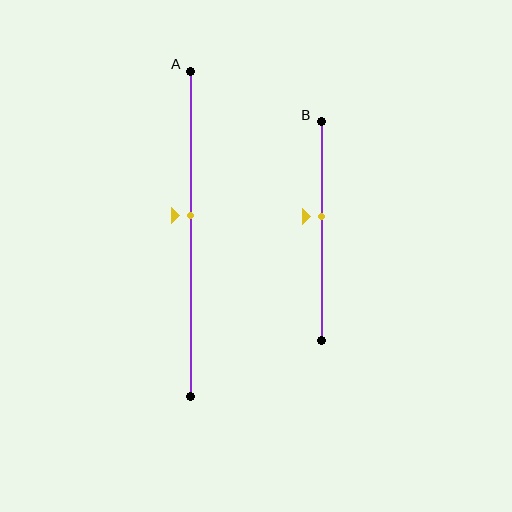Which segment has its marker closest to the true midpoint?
Segment A has its marker closest to the true midpoint.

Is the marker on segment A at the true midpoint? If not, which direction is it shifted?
No, the marker on segment A is shifted upward by about 6% of the segment length.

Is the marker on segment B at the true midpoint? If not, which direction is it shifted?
No, the marker on segment B is shifted upward by about 7% of the segment length.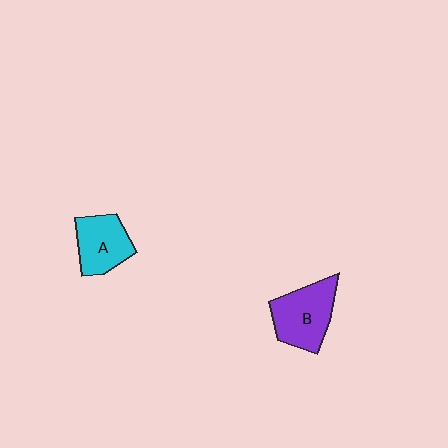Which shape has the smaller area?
Shape A (cyan).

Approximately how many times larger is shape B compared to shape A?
Approximately 1.2 times.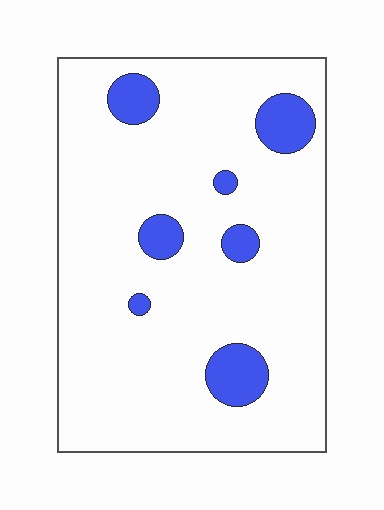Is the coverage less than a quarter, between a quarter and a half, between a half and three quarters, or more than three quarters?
Less than a quarter.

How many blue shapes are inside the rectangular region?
7.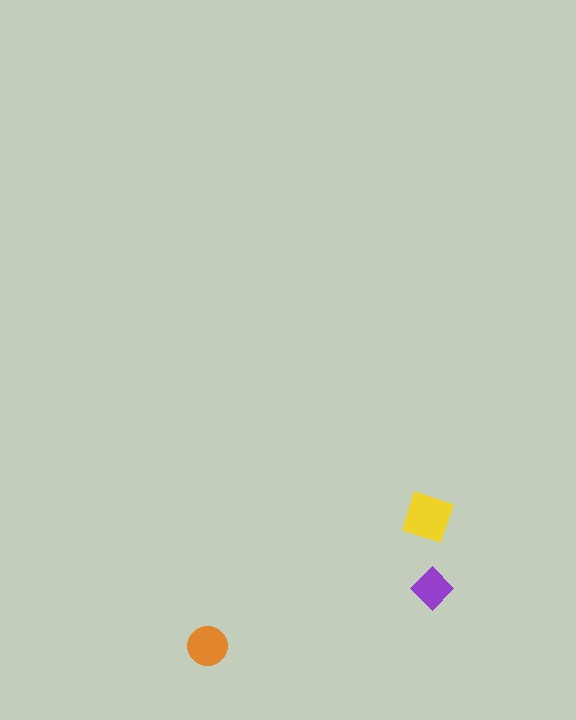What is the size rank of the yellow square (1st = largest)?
1st.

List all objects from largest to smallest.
The yellow square, the orange circle, the purple diamond.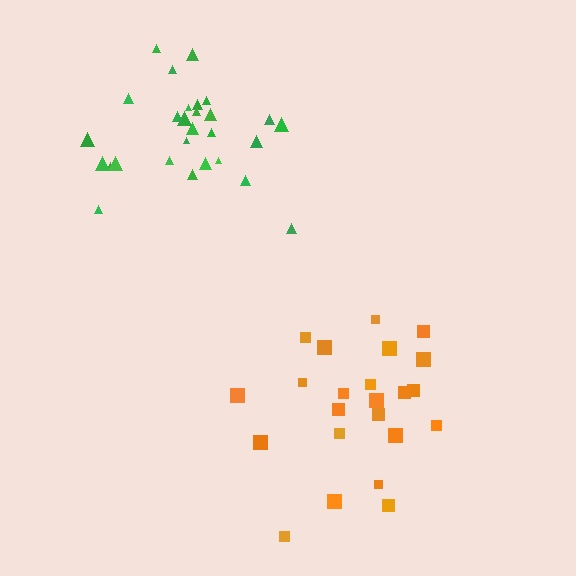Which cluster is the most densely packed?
Green.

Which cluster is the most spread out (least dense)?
Orange.